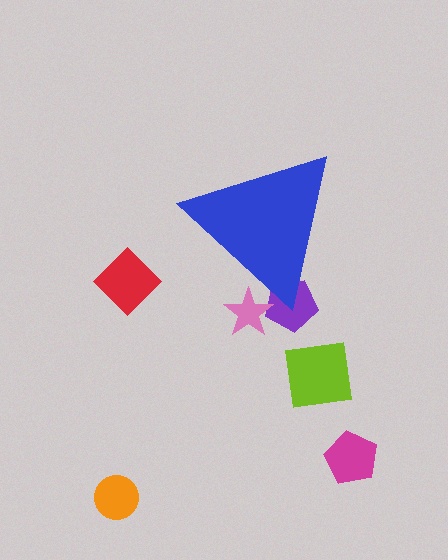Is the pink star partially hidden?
Yes, the pink star is partially hidden behind the blue triangle.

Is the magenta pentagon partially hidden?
No, the magenta pentagon is fully visible.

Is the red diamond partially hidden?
No, the red diamond is fully visible.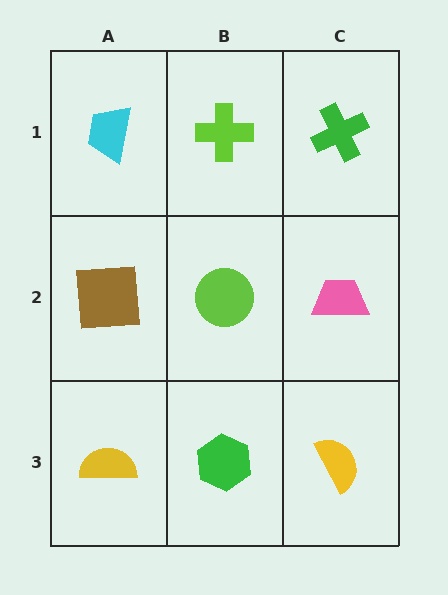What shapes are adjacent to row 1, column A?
A brown square (row 2, column A), a lime cross (row 1, column B).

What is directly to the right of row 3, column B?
A yellow semicircle.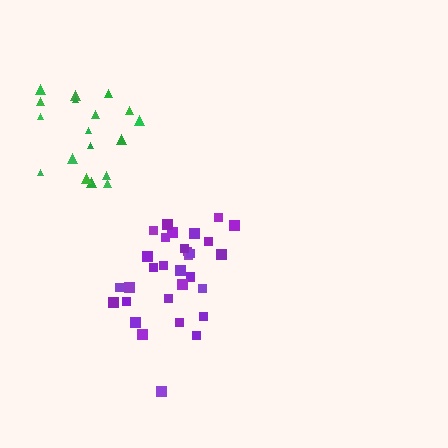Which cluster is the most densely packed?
Purple.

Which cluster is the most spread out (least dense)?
Green.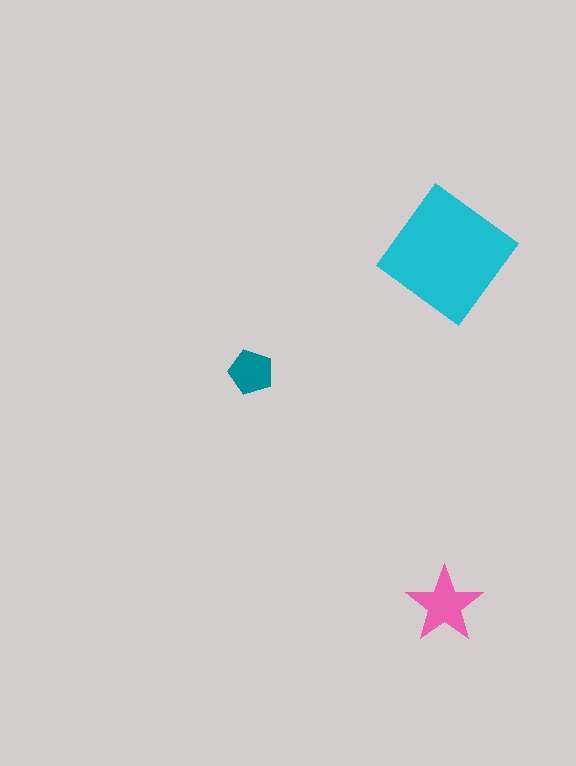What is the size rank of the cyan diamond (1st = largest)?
1st.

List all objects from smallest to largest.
The teal pentagon, the pink star, the cyan diamond.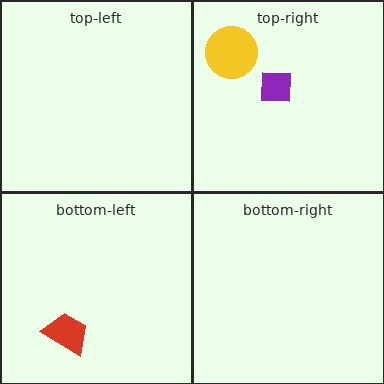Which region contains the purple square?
The top-right region.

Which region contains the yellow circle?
The top-right region.